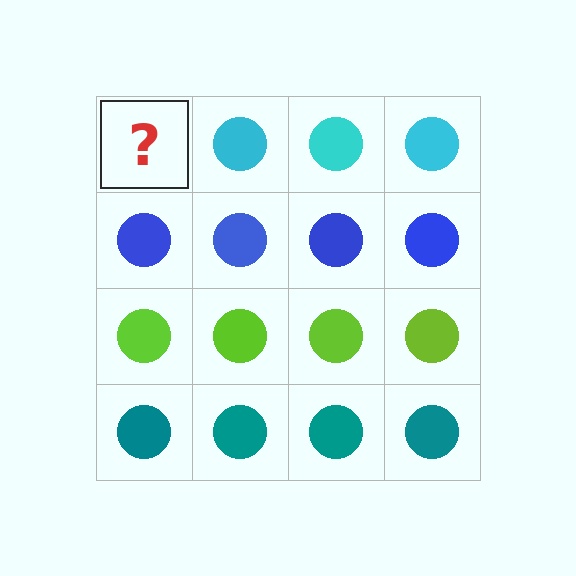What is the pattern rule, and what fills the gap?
The rule is that each row has a consistent color. The gap should be filled with a cyan circle.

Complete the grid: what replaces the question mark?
The question mark should be replaced with a cyan circle.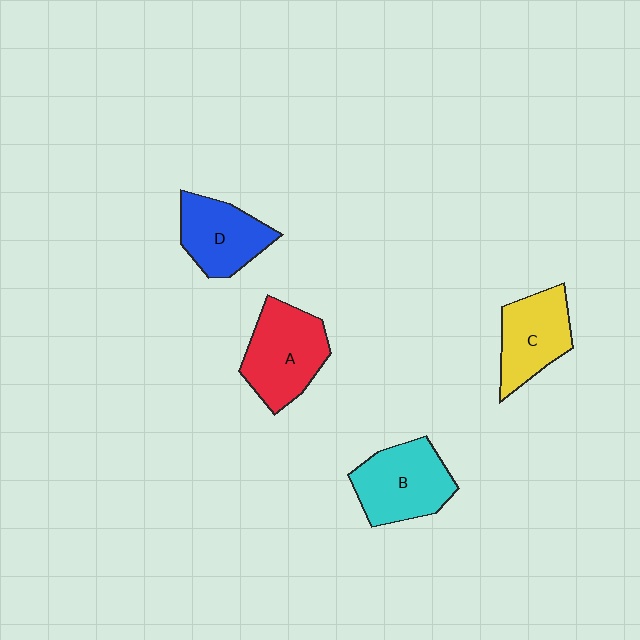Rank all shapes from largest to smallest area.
From largest to smallest: A (red), B (cyan), C (yellow), D (blue).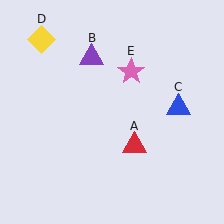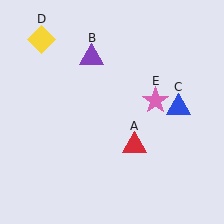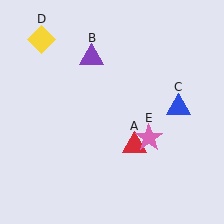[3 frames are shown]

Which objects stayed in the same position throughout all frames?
Red triangle (object A) and purple triangle (object B) and blue triangle (object C) and yellow diamond (object D) remained stationary.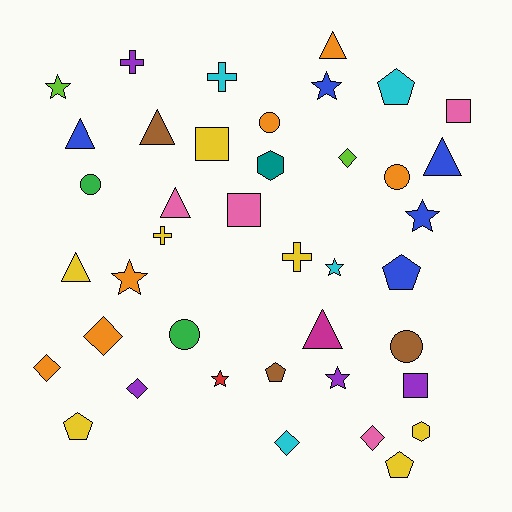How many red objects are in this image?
There is 1 red object.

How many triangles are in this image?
There are 7 triangles.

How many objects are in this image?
There are 40 objects.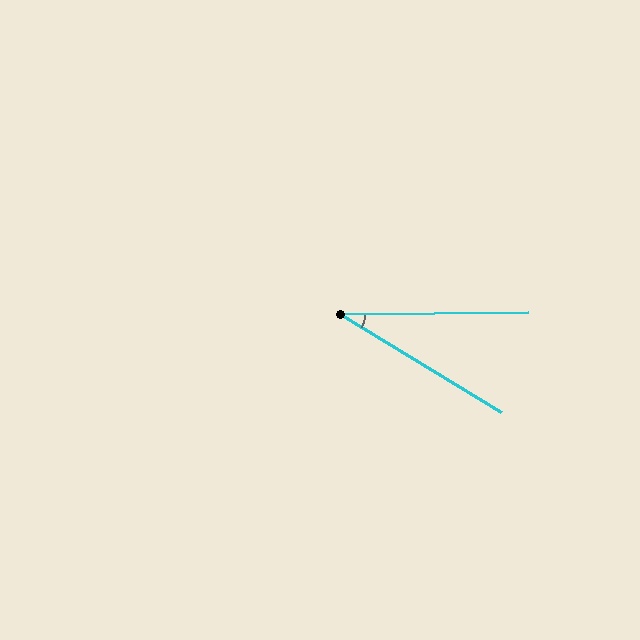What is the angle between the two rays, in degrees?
Approximately 32 degrees.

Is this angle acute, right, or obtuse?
It is acute.